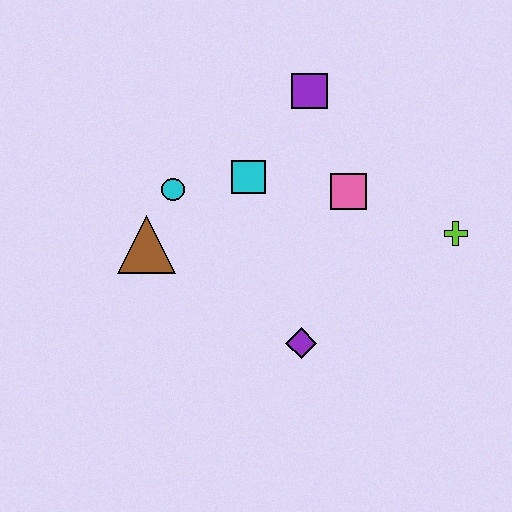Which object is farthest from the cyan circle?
The lime cross is farthest from the cyan circle.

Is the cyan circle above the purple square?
No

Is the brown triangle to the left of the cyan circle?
Yes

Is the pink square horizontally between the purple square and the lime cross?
Yes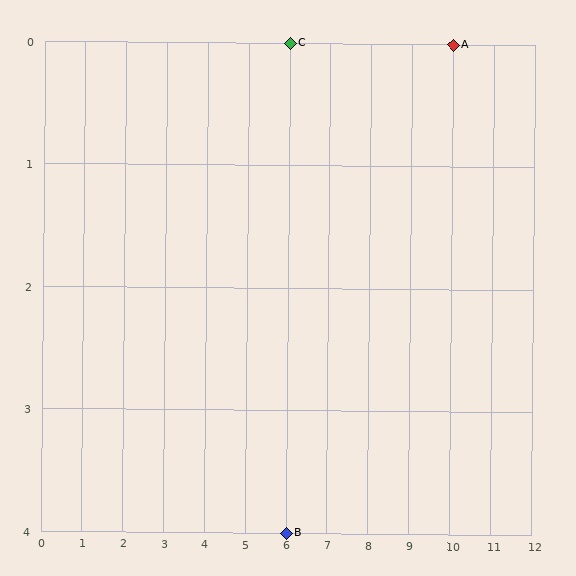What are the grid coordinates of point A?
Point A is at grid coordinates (10, 0).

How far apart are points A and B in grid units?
Points A and B are 4 columns and 4 rows apart (about 5.7 grid units diagonally).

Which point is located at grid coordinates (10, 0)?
Point A is at (10, 0).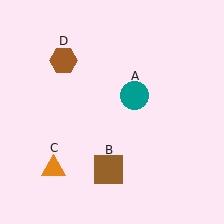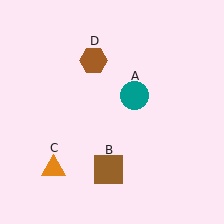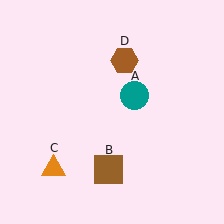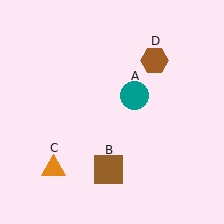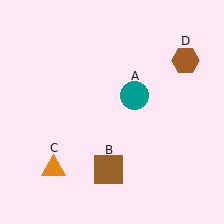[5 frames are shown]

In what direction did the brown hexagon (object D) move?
The brown hexagon (object D) moved right.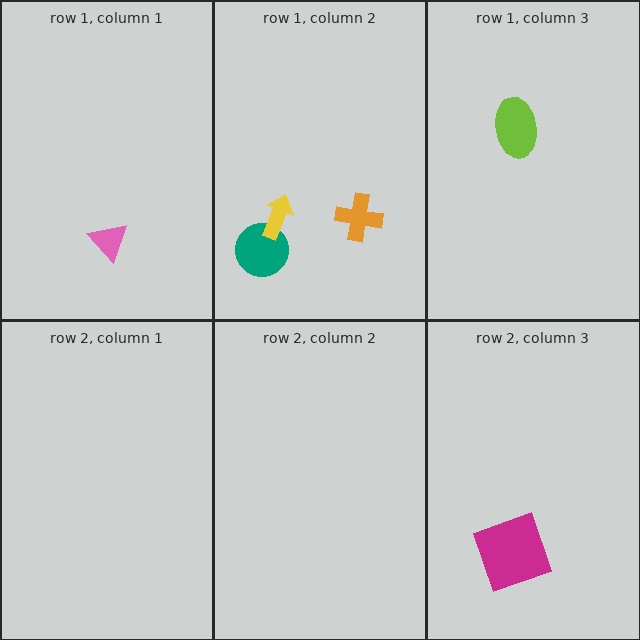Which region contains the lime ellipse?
The row 1, column 3 region.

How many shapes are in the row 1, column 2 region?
3.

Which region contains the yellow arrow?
The row 1, column 2 region.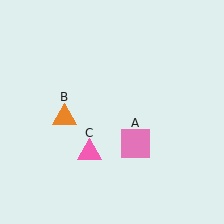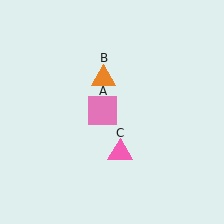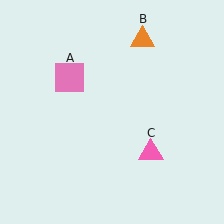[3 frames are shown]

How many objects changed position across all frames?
3 objects changed position: pink square (object A), orange triangle (object B), pink triangle (object C).